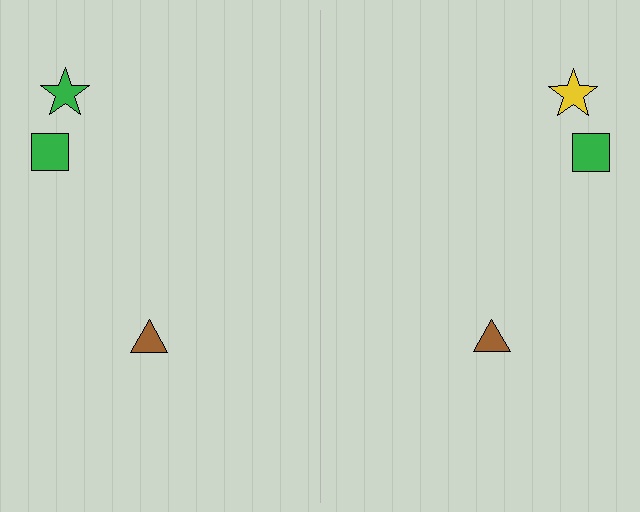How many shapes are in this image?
There are 6 shapes in this image.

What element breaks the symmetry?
The yellow star on the right side breaks the symmetry — its mirror counterpart is green.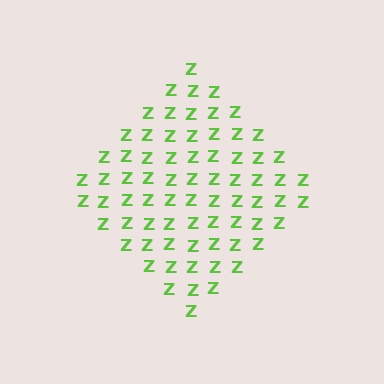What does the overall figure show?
The overall figure shows a diamond.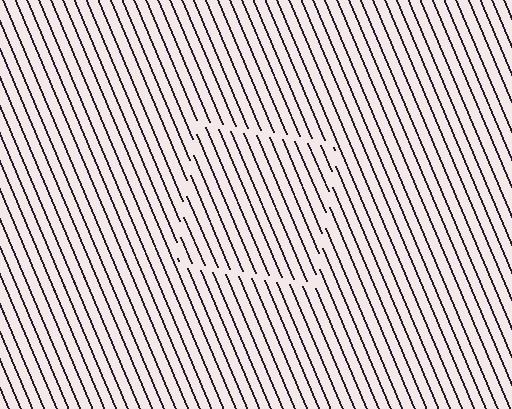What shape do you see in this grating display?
An illusory square. The interior of the shape contains the same grating, shifted by half a period — the contour is defined by the phase discontinuity where line-ends from the inner and outer gratings abut.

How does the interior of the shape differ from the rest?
The interior of the shape contains the same grating, shifted by half a period — the contour is defined by the phase discontinuity where line-ends from the inner and outer gratings abut.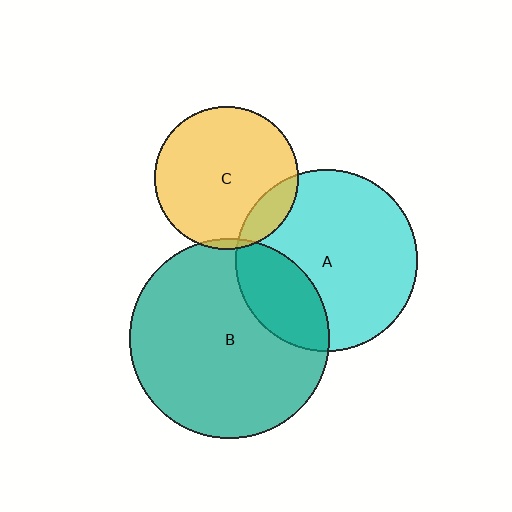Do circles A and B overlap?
Yes.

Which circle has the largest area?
Circle B (teal).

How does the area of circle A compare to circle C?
Approximately 1.6 times.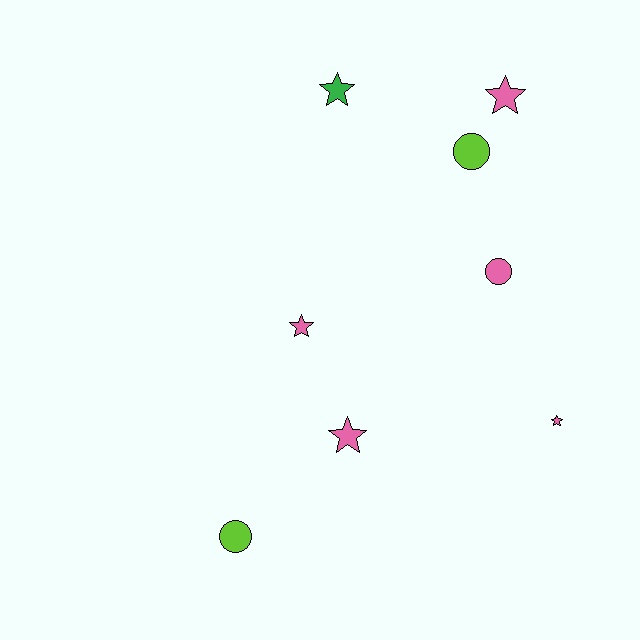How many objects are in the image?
There are 8 objects.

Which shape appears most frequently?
Star, with 5 objects.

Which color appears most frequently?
Pink, with 5 objects.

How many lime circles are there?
There are 2 lime circles.